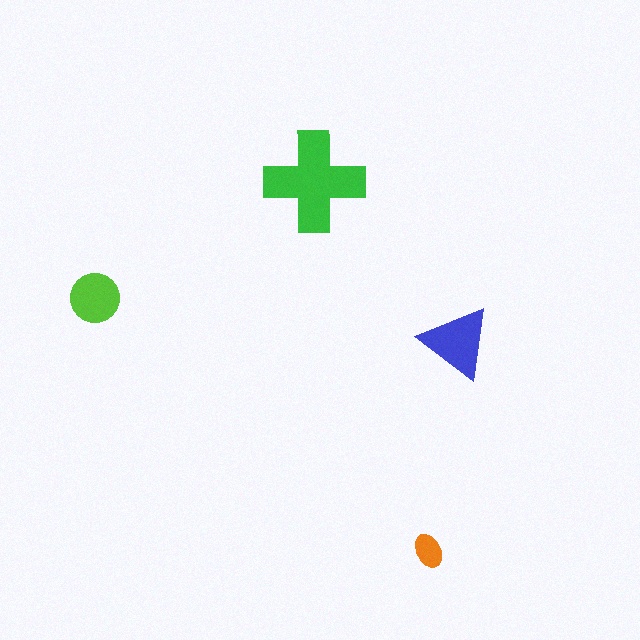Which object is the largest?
The green cross.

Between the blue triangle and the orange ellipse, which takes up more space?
The blue triangle.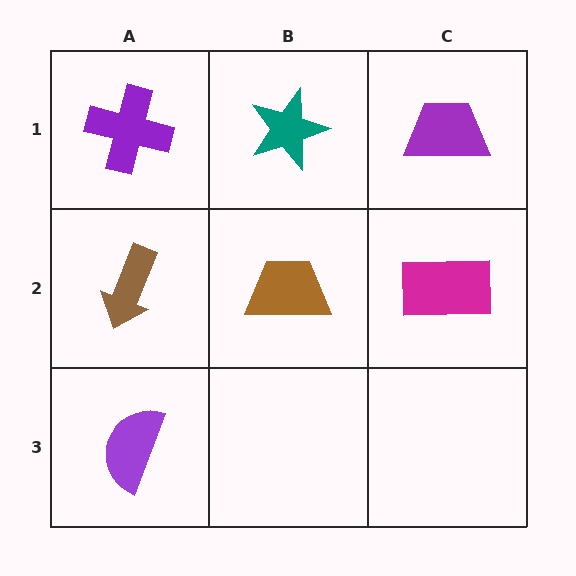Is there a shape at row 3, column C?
No, that cell is empty.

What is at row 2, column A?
A brown arrow.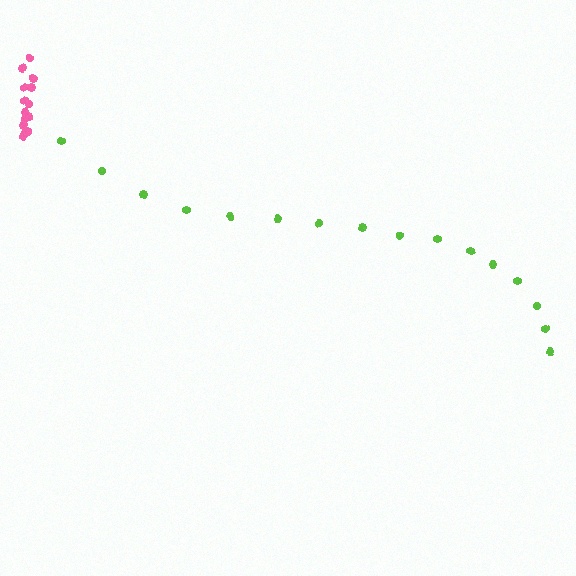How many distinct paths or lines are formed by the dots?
There are 2 distinct paths.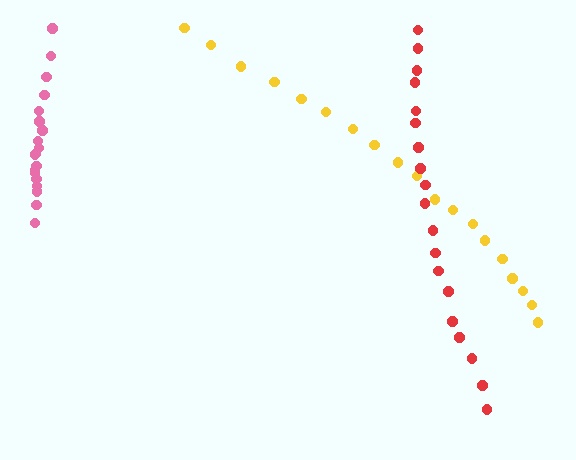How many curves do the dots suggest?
There are 3 distinct paths.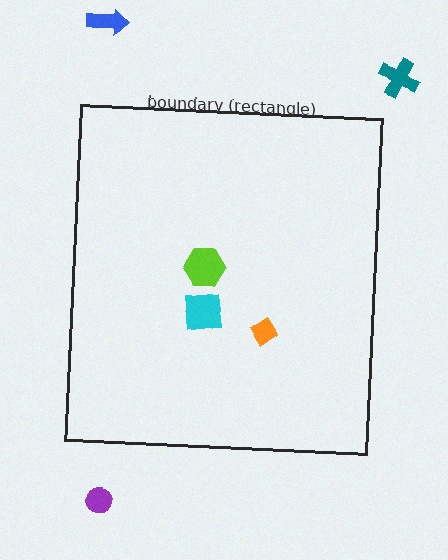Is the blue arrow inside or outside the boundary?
Outside.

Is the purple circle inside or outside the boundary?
Outside.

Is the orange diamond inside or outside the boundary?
Inside.